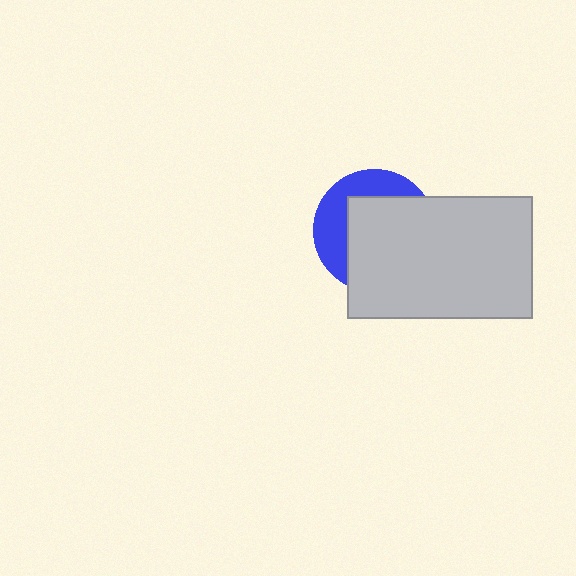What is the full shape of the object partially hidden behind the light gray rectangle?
The partially hidden object is a blue circle.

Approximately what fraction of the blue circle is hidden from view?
Roughly 64% of the blue circle is hidden behind the light gray rectangle.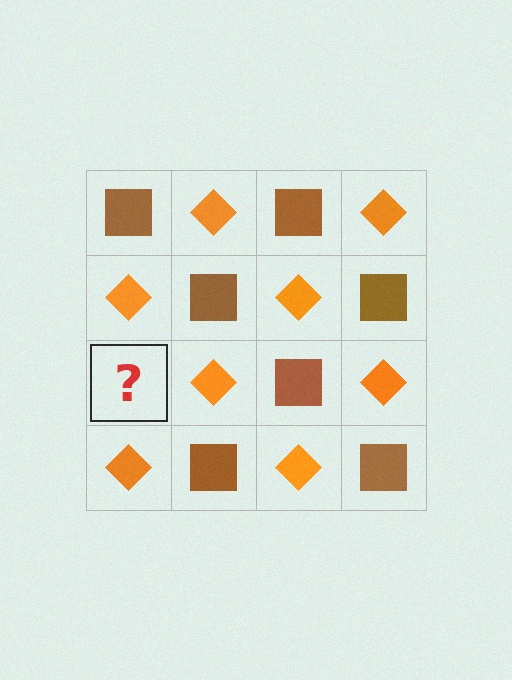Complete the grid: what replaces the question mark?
The question mark should be replaced with a brown square.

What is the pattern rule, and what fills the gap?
The rule is that it alternates brown square and orange diamond in a checkerboard pattern. The gap should be filled with a brown square.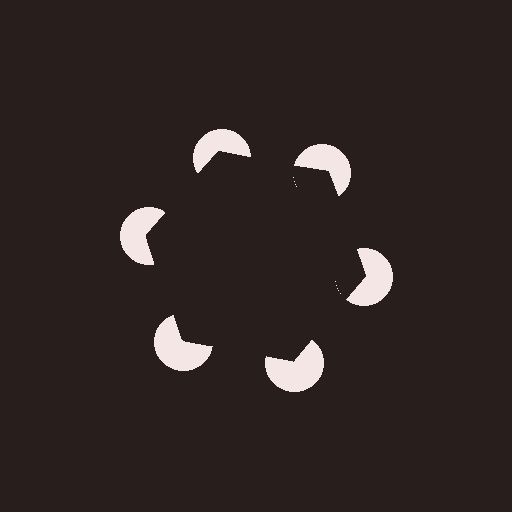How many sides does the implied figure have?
6 sides.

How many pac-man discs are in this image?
There are 6 — one at each vertex of the illusory hexagon.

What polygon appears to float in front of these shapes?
An illusory hexagon — its edges are inferred from the aligned wedge cuts in the pac-man discs, not physically drawn.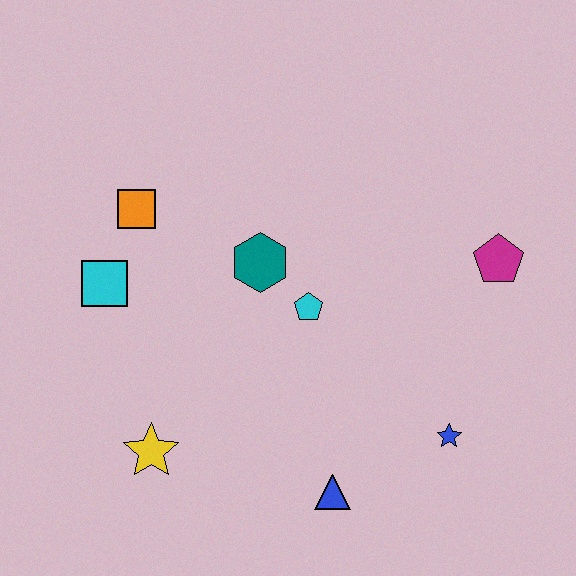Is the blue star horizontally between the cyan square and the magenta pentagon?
Yes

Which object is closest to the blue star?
The blue triangle is closest to the blue star.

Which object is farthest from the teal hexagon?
The blue star is farthest from the teal hexagon.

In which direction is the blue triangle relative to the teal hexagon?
The blue triangle is below the teal hexagon.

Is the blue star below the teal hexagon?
Yes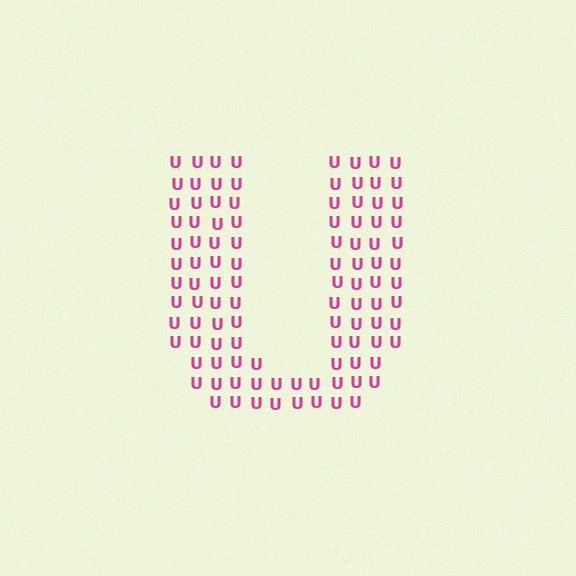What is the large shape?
The large shape is the letter U.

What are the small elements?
The small elements are letter U's.